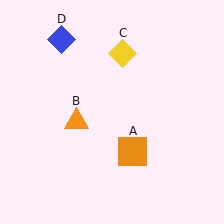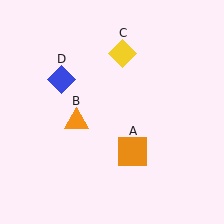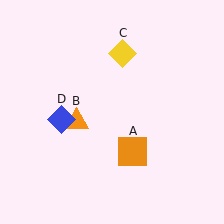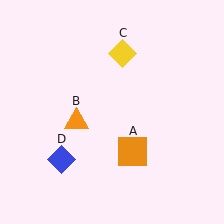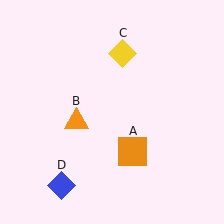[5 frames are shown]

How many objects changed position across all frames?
1 object changed position: blue diamond (object D).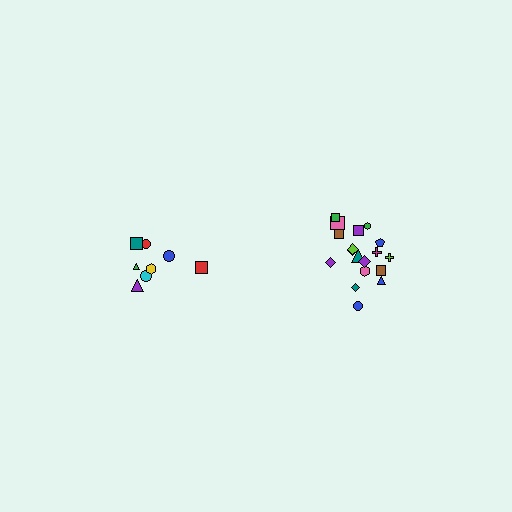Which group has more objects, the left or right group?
The right group.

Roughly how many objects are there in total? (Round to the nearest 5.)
Roughly 25 objects in total.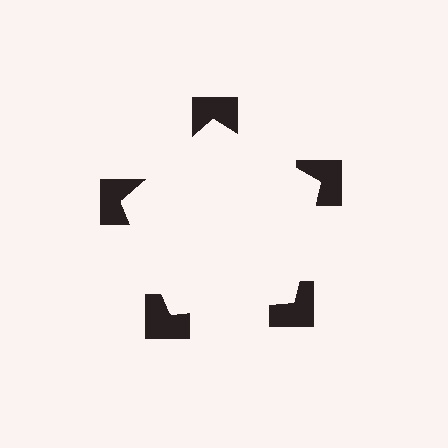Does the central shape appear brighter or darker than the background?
It typically appears slightly brighter than the background, even though no actual brightness change is drawn.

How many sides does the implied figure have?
5 sides.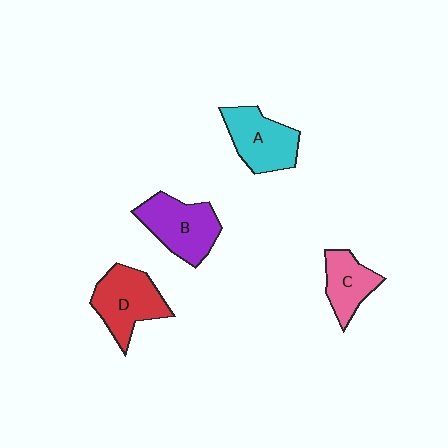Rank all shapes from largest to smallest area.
From largest to smallest: B (purple), D (red), A (cyan), C (pink).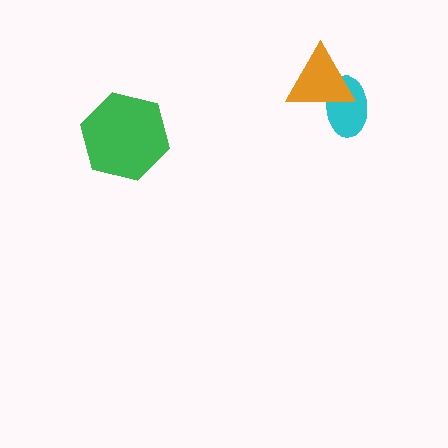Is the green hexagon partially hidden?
No, no other shape covers it.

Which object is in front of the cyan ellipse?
The orange triangle is in front of the cyan ellipse.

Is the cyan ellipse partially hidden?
Yes, it is partially covered by another shape.